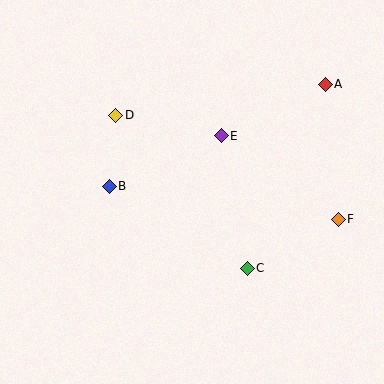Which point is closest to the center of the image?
Point E at (221, 136) is closest to the center.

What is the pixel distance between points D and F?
The distance between D and F is 246 pixels.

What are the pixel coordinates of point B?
Point B is at (109, 186).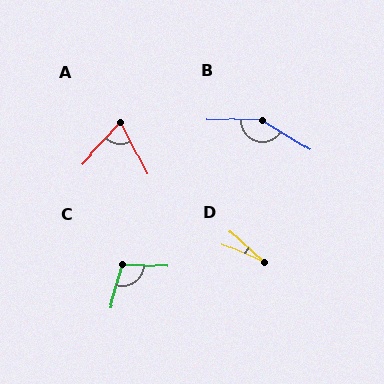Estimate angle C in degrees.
Approximately 103 degrees.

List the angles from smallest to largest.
D (19°), A (69°), C (103°), B (149°).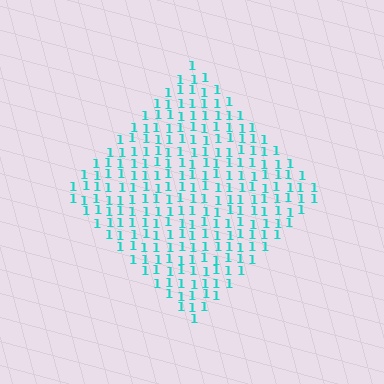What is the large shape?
The large shape is a diamond.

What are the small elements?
The small elements are digit 1's.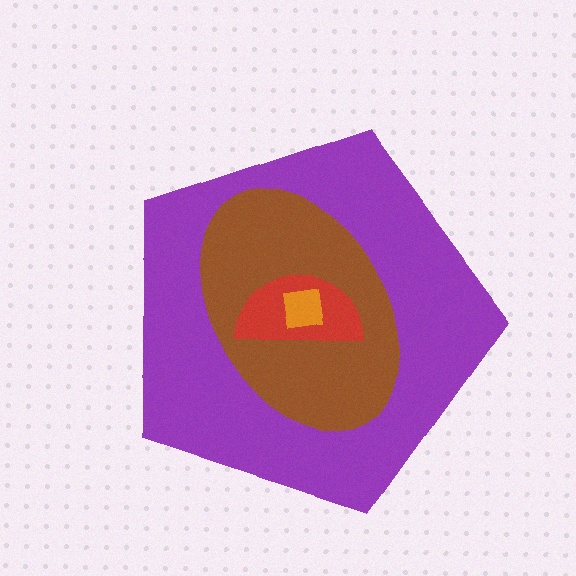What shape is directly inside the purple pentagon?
The brown ellipse.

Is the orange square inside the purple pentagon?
Yes.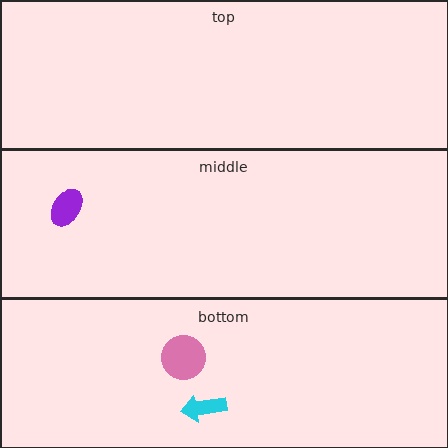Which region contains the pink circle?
The bottom region.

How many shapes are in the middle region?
1.